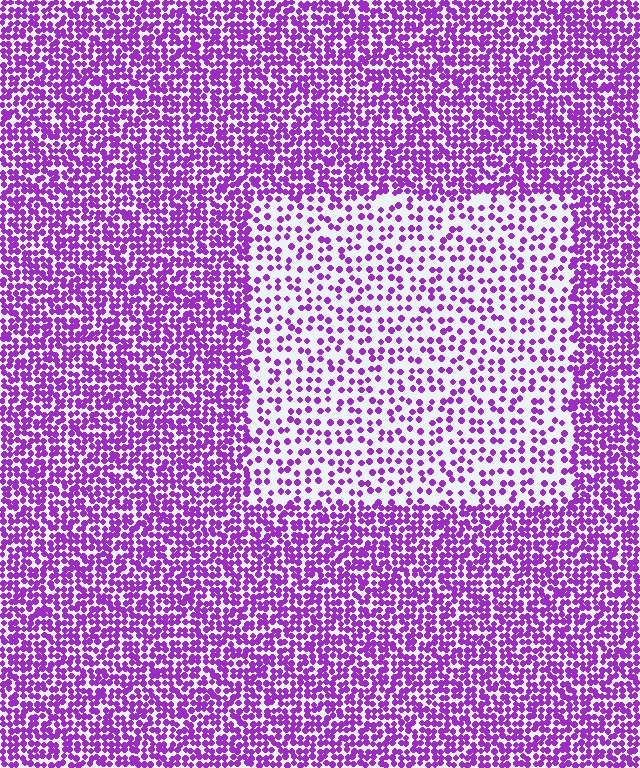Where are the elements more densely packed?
The elements are more densely packed outside the rectangle boundary.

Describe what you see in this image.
The image contains small purple elements arranged at two different densities. A rectangle-shaped region is visible where the elements are less densely packed than the surrounding area.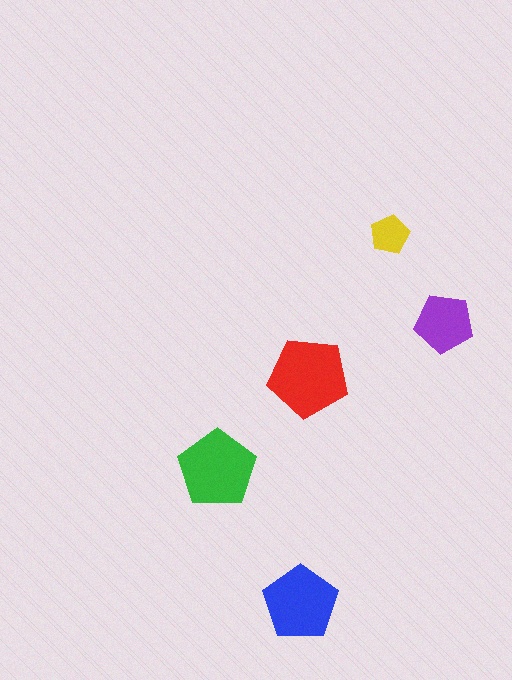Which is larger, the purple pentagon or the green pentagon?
The green one.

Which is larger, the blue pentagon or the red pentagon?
The red one.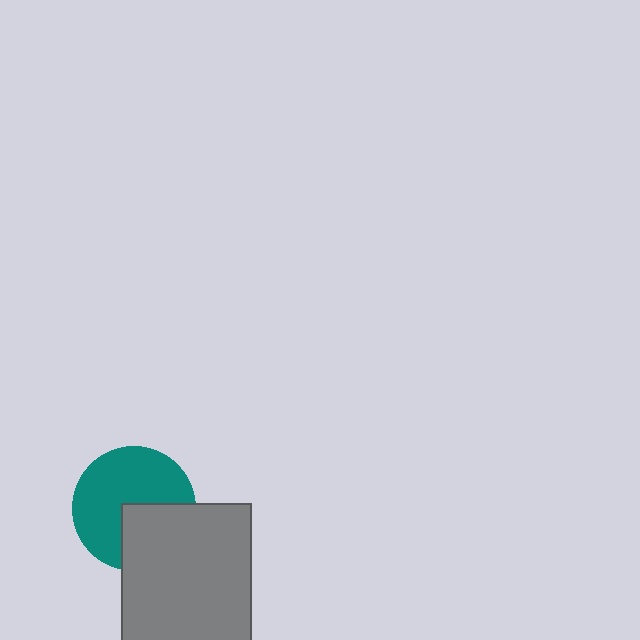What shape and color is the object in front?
The object in front is a gray rectangle.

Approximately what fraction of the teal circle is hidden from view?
Roughly 34% of the teal circle is hidden behind the gray rectangle.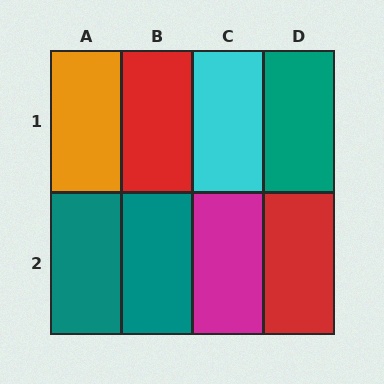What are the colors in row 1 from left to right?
Orange, red, cyan, teal.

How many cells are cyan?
1 cell is cyan.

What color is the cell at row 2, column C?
Magenta.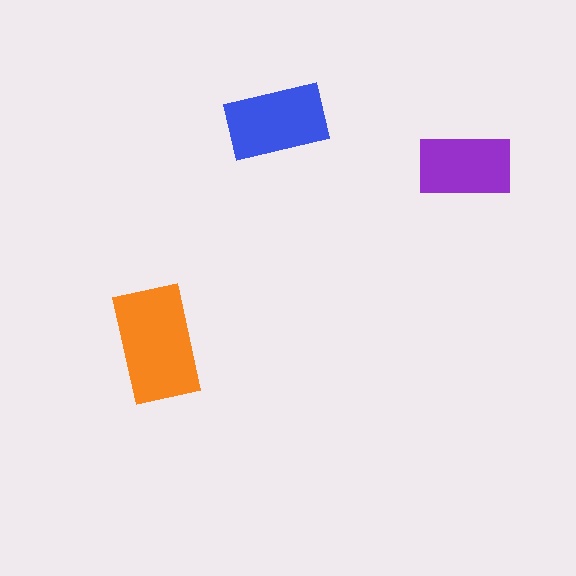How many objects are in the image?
There are 3 objects in the image.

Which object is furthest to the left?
The orange rectangle is leftmost.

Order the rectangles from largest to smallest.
the orange one, the blue one, the purple one.